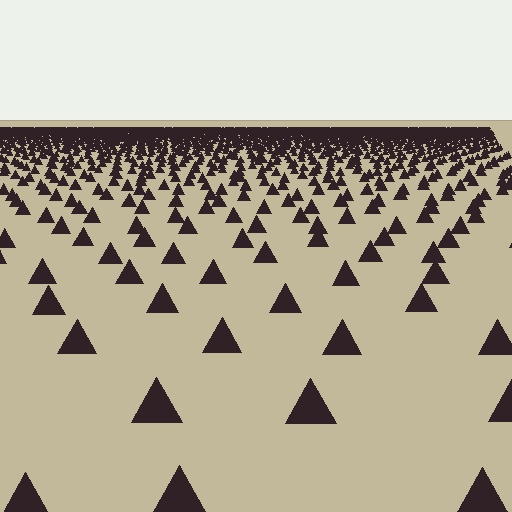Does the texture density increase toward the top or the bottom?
Density increases toward the top.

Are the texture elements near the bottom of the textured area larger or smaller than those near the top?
Larger. Near the bottom, elements are closer to the viewer and appear at a bigger on-screen size.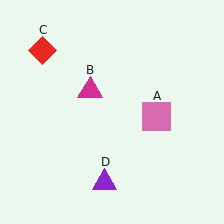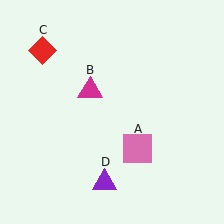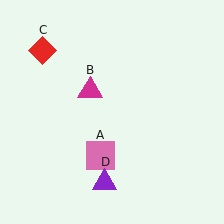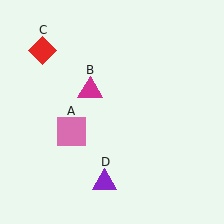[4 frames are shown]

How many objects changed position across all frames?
1 object changed position: pink square (object A).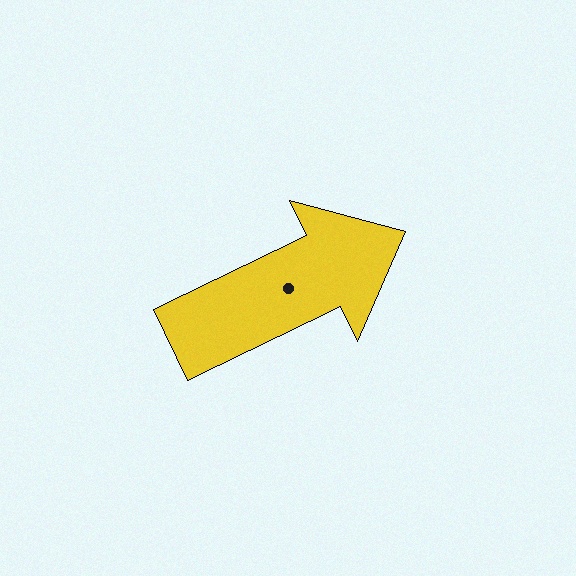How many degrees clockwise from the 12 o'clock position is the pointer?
Approximately 64 degrees.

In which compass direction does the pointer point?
Northeast.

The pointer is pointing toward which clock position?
Roughly 2 o'clock.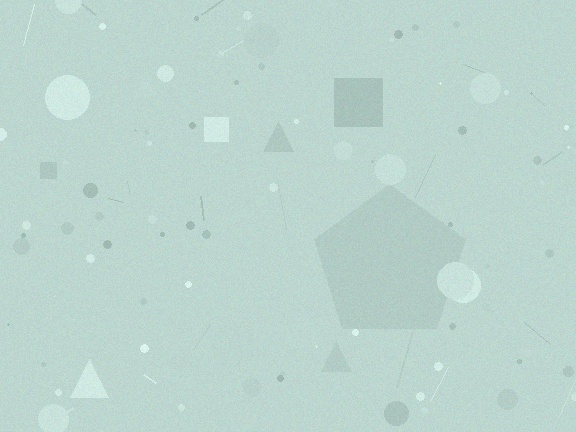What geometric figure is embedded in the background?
A pentagon is embedded in the background.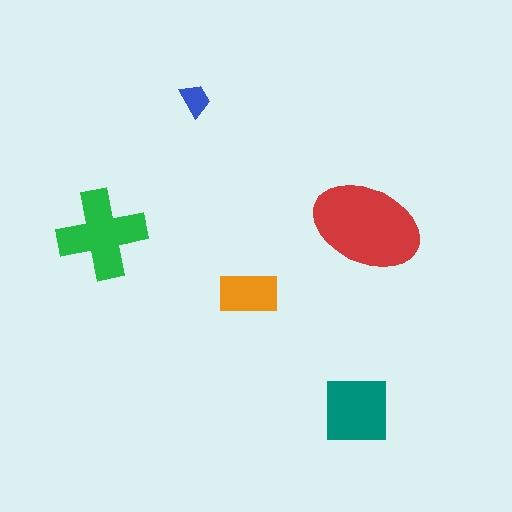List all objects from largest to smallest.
The red ellipse, the green cross, the teal square, the orange rectangle, the blue trapezoid.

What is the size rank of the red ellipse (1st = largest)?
1st.